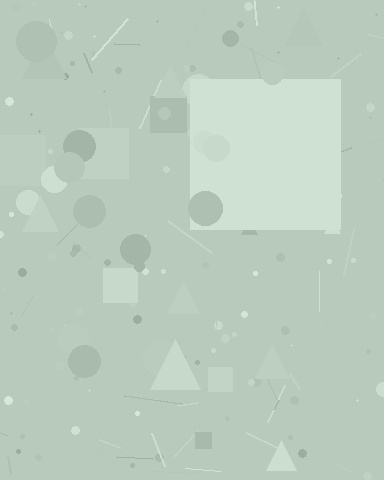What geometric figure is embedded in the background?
A square is embedded in the background.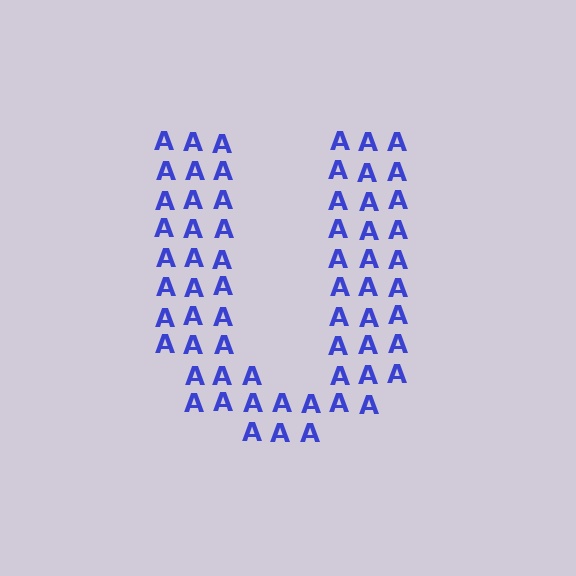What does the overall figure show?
The overall figure shows the letter U.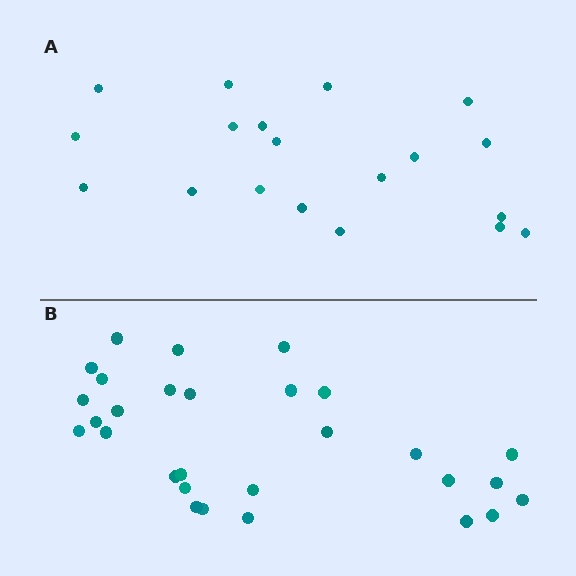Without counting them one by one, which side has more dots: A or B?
Region B (the bottom region) has more dots.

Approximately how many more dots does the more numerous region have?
Region B has roughly 10 or so more dots than region A.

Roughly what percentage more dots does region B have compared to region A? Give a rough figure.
About 55% more.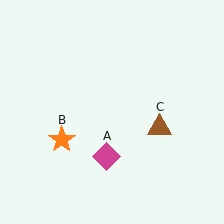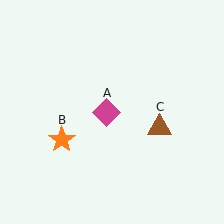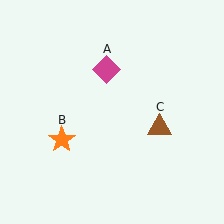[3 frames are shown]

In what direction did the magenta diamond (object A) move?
The magenta diamond (object A) moved up.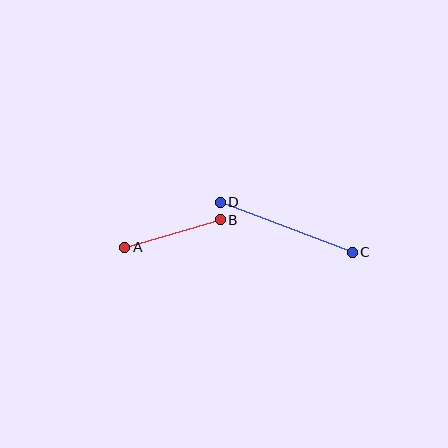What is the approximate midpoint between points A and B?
The midpoint is at approximately (172, 234) pixels.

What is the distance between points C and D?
The distance is approximately 141 pixels.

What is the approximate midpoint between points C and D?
The midpoint is at approximately (286, 227) pixels.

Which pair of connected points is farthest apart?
Points C and D are farthest apart.